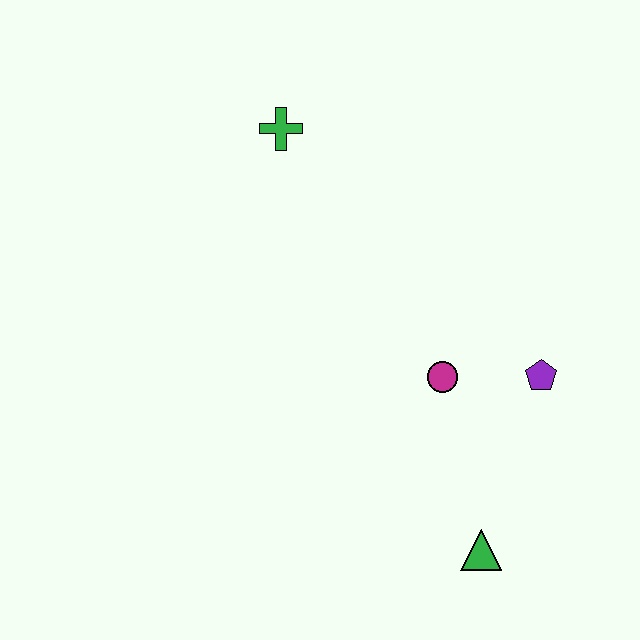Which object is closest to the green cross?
The magenta circle is closest to the green cross.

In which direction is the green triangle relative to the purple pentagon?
The green triangle is below the purple pentagon.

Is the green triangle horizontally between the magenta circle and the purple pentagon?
Yes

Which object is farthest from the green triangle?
The green cross is farthest from the green triangle.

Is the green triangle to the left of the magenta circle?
No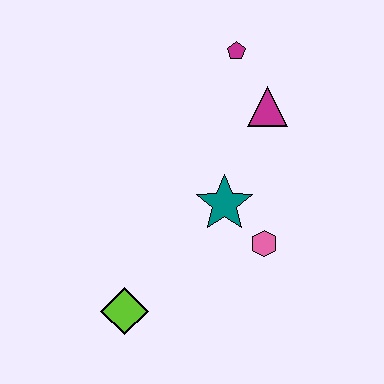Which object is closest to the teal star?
The pink hexagon is closest to the teal star.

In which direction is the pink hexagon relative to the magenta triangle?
The pink hexagon is below the magenta triangle.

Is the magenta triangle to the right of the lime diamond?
Yes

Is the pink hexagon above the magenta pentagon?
No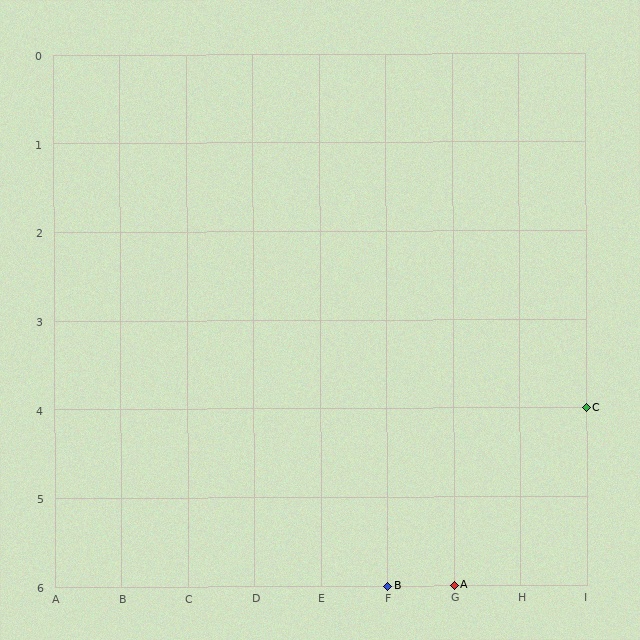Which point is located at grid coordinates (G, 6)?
Point A is at (G, 6).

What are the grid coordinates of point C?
Point C is at grid coordinates (I, 4).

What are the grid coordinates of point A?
Point A is at grid coordinates (G, 6).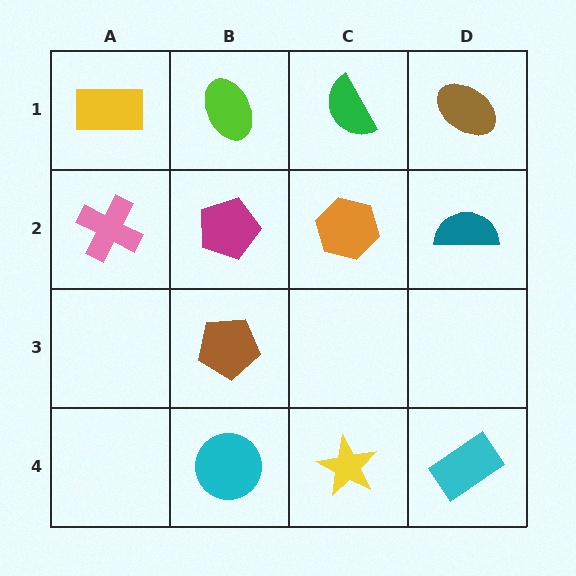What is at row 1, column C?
A green semicircle.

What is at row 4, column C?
A yellow star.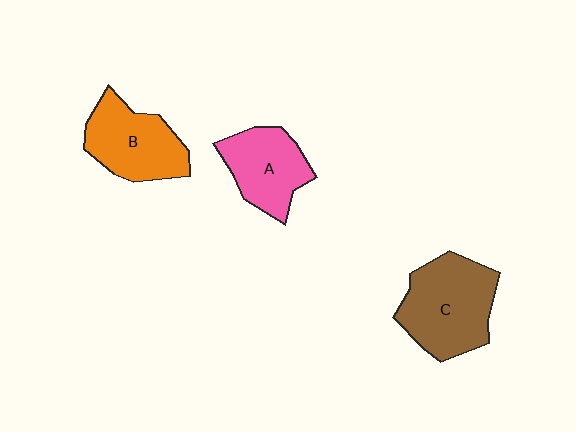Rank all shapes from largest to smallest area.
From largest to smallest: C (brown), B (orange), A (pink).